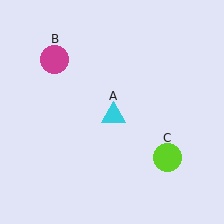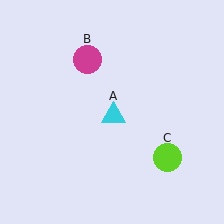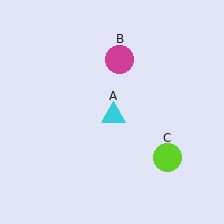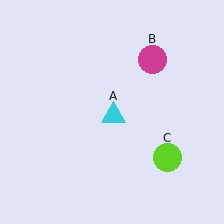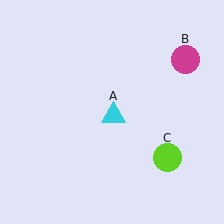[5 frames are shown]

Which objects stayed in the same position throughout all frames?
Cyan triangle (object A) and lime circle (object C) remained stationary.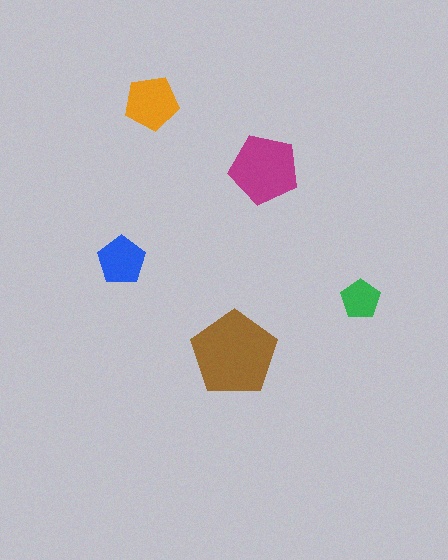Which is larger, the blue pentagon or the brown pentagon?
The brown one.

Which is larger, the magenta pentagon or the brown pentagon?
The brown one.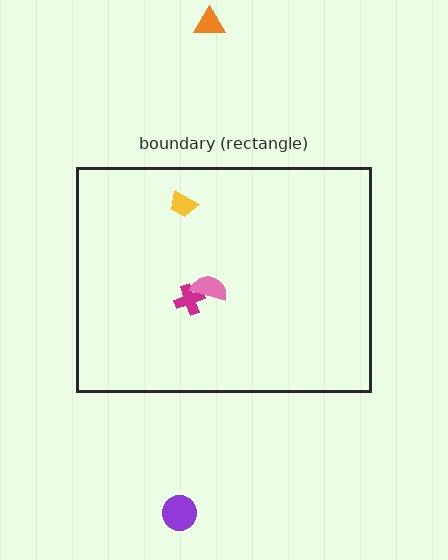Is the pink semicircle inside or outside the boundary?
Inside.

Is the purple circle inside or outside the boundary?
Outside.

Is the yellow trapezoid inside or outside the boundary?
Inside.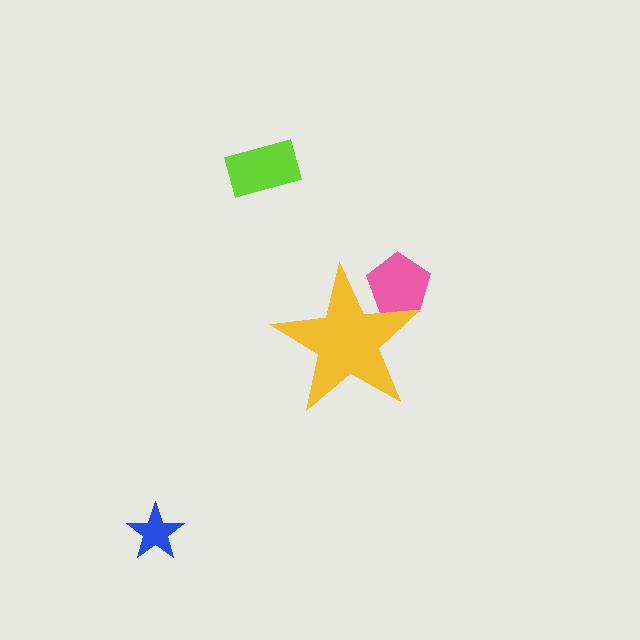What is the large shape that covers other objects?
A yellow star.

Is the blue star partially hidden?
No, the blue star is fully visible.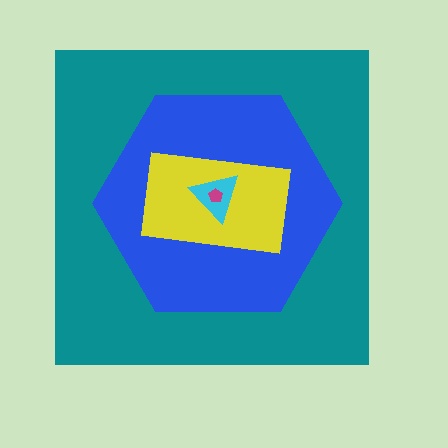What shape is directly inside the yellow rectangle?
The cyan triangle.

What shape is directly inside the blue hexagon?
The yellow rectangle.